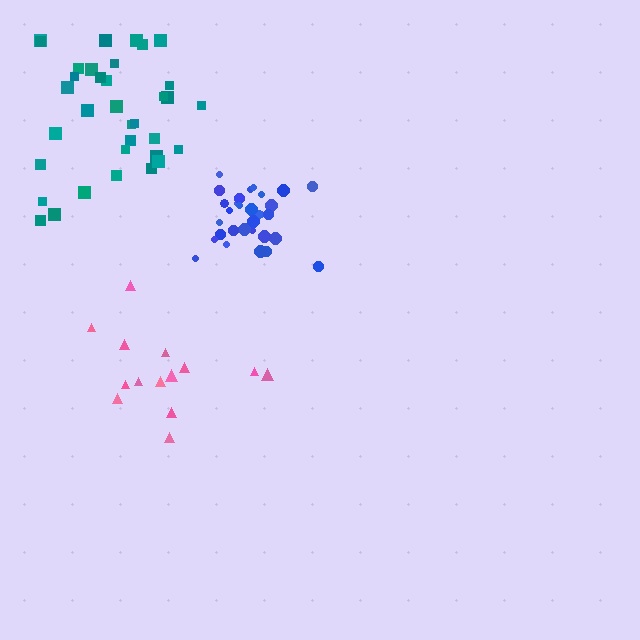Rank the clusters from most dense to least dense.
blue, pink, teal.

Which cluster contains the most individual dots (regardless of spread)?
Teal (35).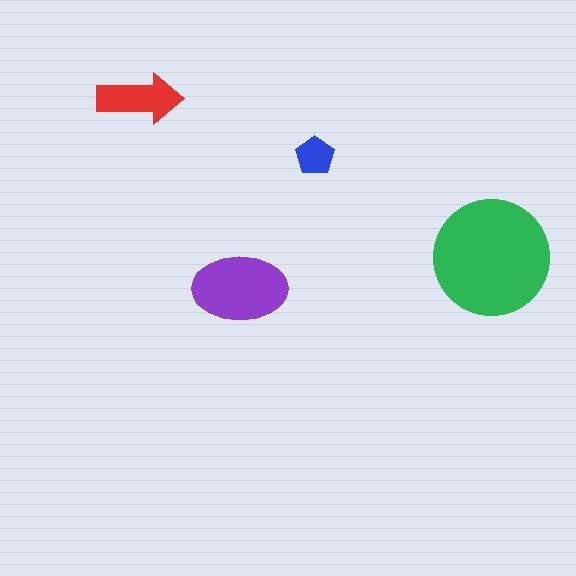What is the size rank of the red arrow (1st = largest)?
3rd.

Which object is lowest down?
The purple ellipse is bottommost.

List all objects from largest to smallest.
The green circle, the purple ellipse, the red arrow, the blue pentagon.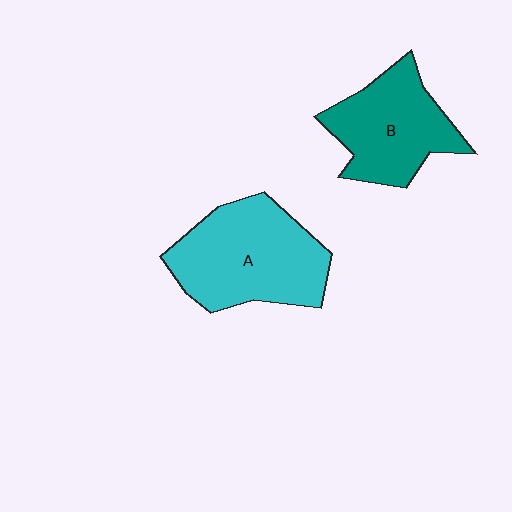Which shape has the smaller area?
Shape B (teal).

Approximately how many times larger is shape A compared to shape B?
Approximately 1.3 times.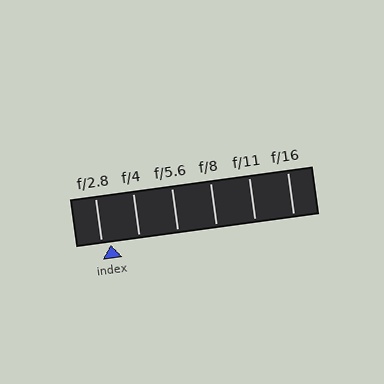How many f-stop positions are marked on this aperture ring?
There are 6 f-stop positions marked.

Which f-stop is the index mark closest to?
The index mark is closest to f/2.8.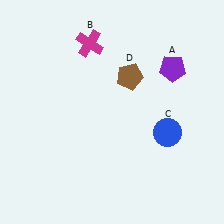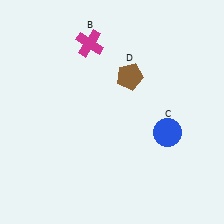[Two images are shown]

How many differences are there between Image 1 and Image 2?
There is 1 difference between the two images.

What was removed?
The purple pentagon (A) was removed in Image 2.